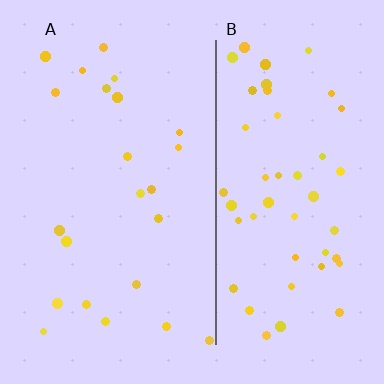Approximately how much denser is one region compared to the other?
Approximately 2.2× — region B over region A.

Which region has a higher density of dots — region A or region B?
B (the right).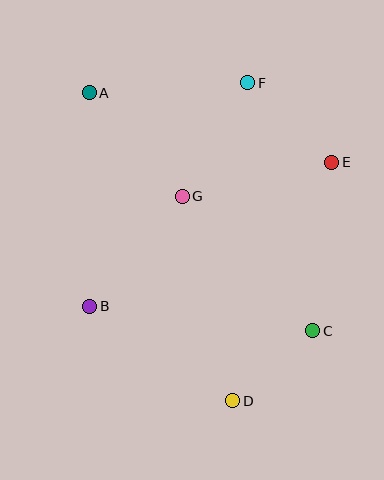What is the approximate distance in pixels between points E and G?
The distance between E and G is approximately 153 pixels.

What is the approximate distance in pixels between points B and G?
The distance between B and G is approximately 144 pixels.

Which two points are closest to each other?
Points C and D are closest to each other.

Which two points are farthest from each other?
Points A and D are farthest from each other.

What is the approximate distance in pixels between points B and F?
The distance between B and F is approximately 274 pixels.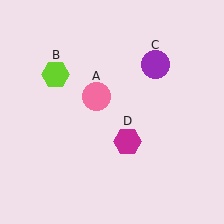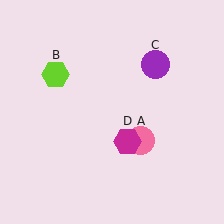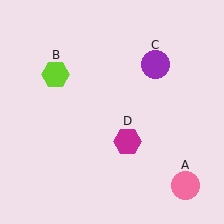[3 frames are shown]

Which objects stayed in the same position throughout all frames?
Lime hexagon (object B) and purple circle (object C) and magenta hexagon (object D) remained stationary.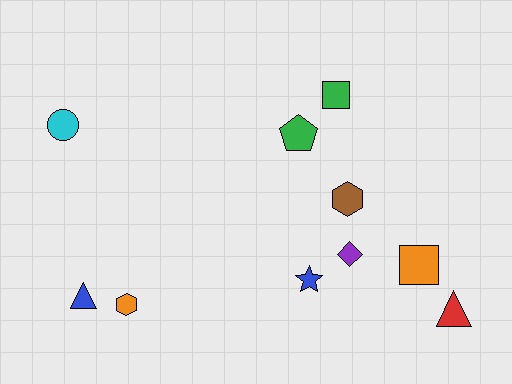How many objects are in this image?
There are 10 objects.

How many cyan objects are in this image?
There is 1 cyan object.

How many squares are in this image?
There are 2 squares.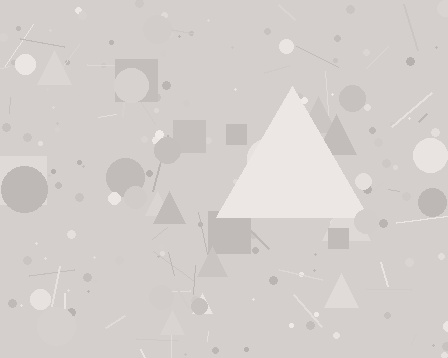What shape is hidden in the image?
A triangle is hidden in the image.